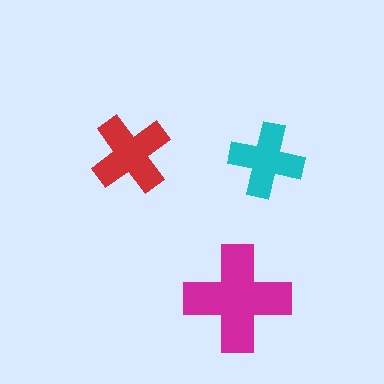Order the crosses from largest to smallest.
the magenta one, the red one, the cyan one.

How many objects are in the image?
There are 3 objects in the image.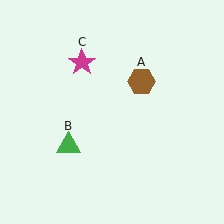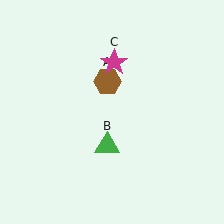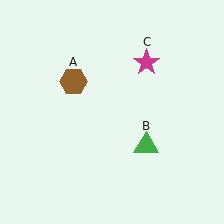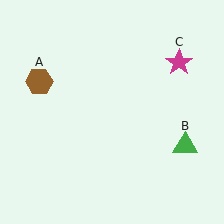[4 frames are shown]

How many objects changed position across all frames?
3 objects changed position: brown hexagon (object A), green triangle (object B), magenta star (object C).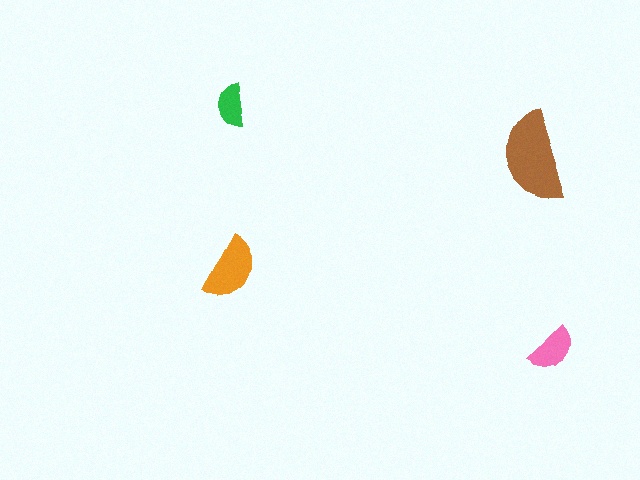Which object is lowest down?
The pink semicircle is bottommost.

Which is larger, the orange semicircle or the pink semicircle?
The orange one.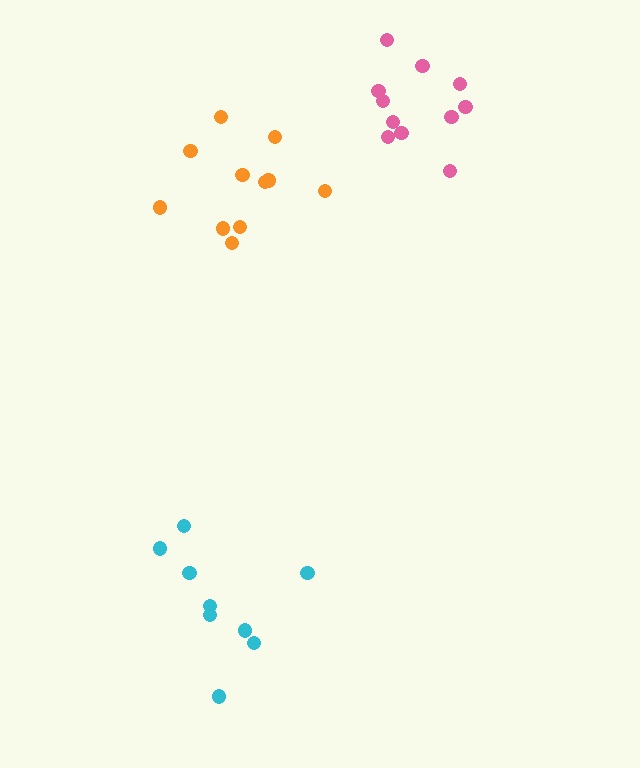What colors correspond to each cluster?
The clusters are colored: orange, cyan, pink.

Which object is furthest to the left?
The orange cluster is leftmost.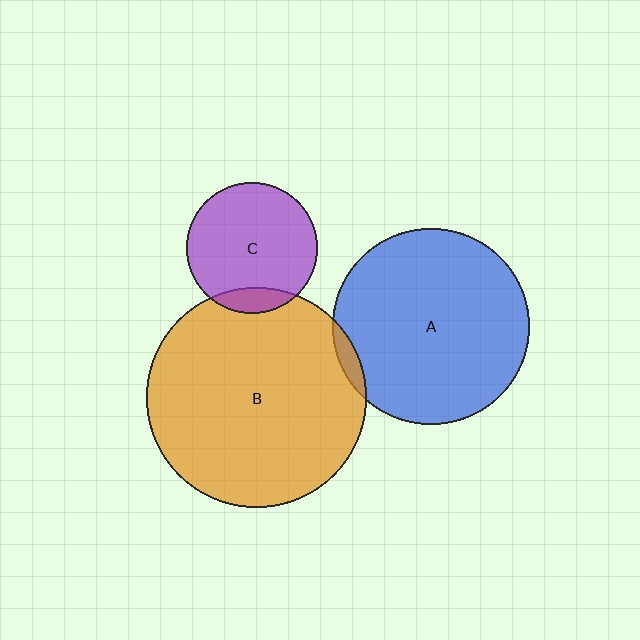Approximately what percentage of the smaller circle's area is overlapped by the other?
Approximately 5%.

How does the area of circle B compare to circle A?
Approximately 1.3 times.